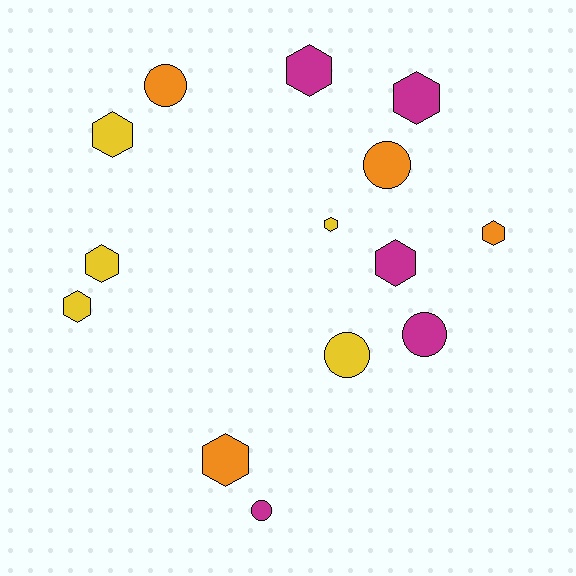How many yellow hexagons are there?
There are 4 yellow hexagons.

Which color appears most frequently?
Yellow, with 5 objects.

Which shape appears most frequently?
Hexagon, with 9 objects.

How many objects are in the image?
There are 14 objects.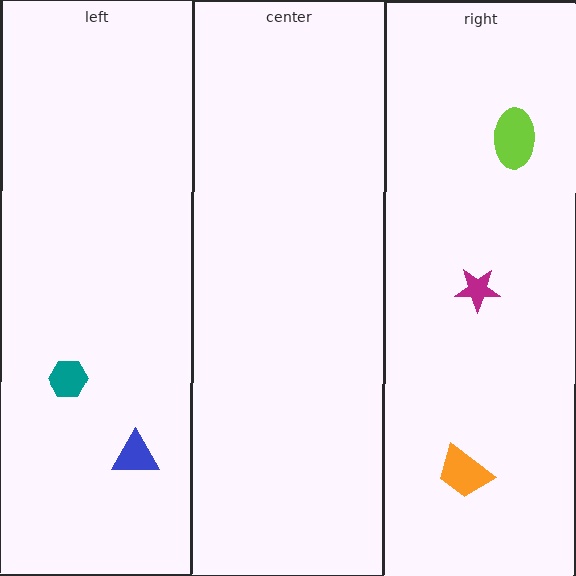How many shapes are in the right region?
3.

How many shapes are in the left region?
2.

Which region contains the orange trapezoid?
The right region.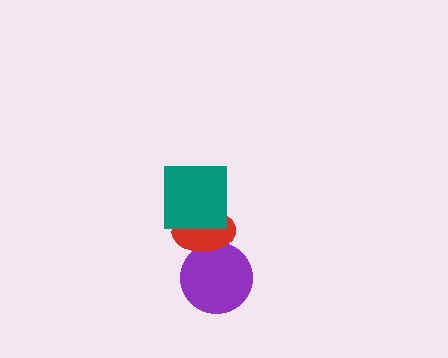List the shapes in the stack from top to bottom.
From top to bottom: the teal square, the red ellipse, the purple circle.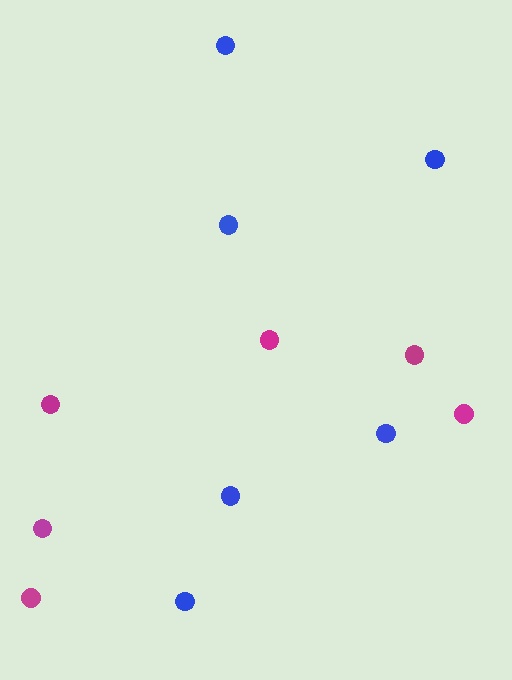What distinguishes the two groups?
There are 2 groups: one group of magenta circles (6) and one group of blue circles (6).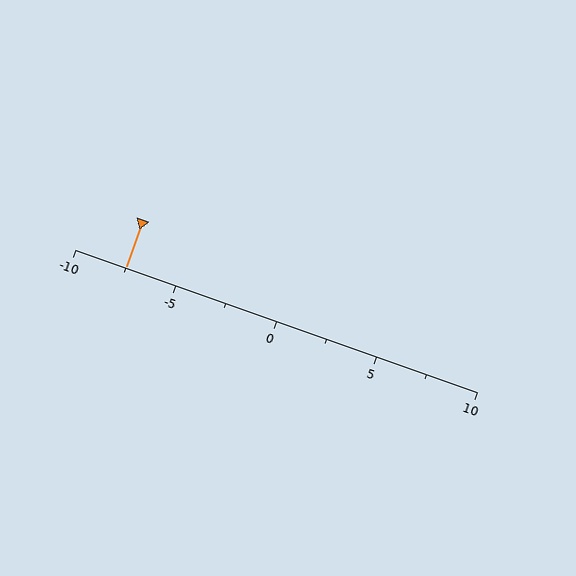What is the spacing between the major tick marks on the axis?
The major ticks are spaced 5 apart.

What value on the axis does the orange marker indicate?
The marker indicates approximately -7.5.